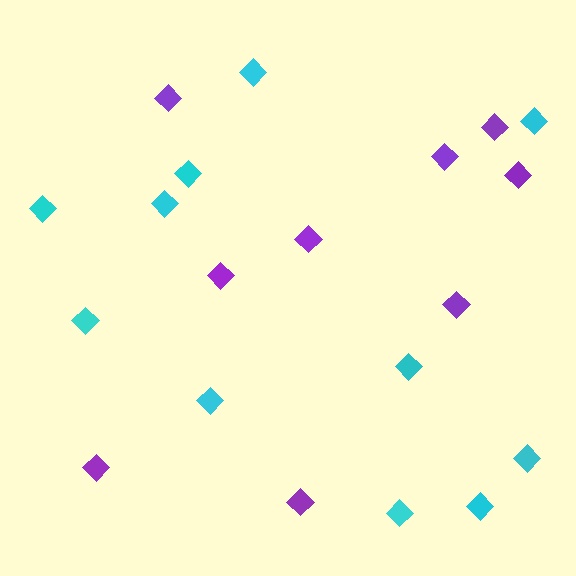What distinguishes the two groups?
There are 2 groups: one group of purple diamonds (9) and one group of cyan diamonds (11).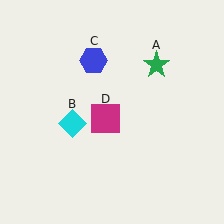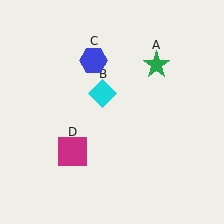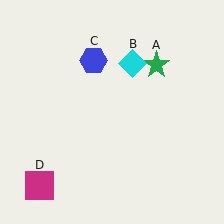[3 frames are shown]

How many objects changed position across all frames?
2 objects changed position: cyan diamond (object B), magenta square (object D).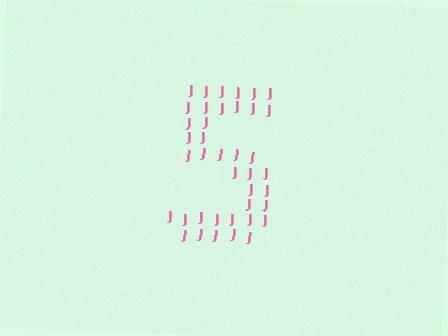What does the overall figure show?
The overall figure shows the digit 5.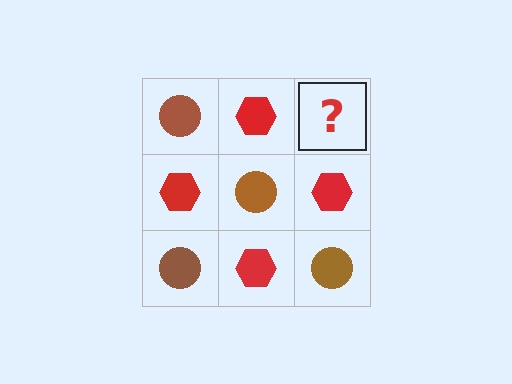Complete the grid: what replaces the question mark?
The question mark should be replaced with a brown circle.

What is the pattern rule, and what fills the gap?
The rule is that it alternates brown circle and red hexagon in a checkerboard pattern. The gap should be filled with a brown circle.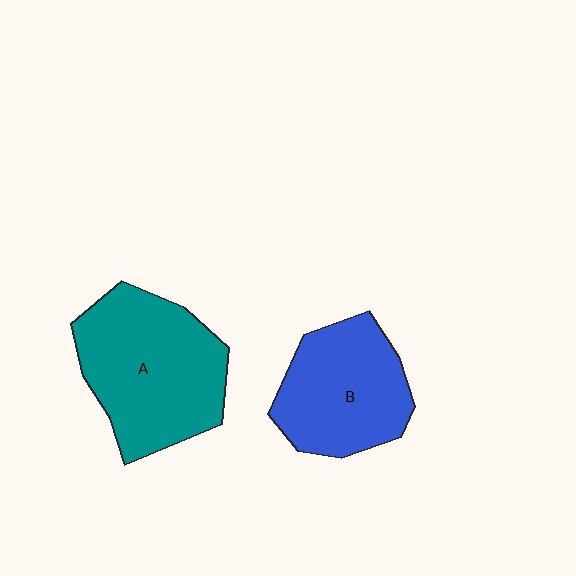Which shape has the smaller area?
Shape B (blue).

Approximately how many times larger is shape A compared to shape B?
Approximately 1.3 times.